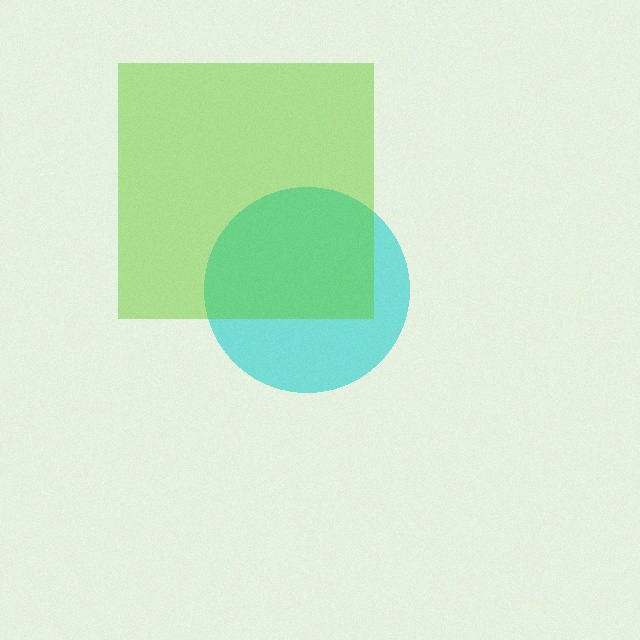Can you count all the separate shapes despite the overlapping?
Yes, there are 2 separate shapes.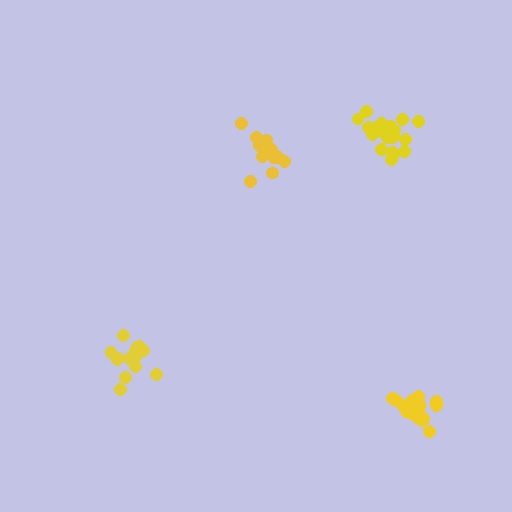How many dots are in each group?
Group 1: 19 dots, Group 2: 20 dots, Group 3: 15 dots, Group 4: 14 dots (68 total).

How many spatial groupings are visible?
There are 4 spatial groupings.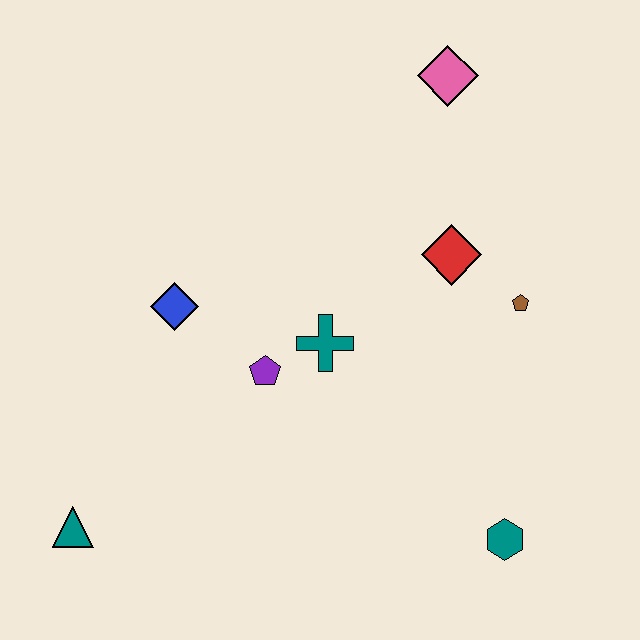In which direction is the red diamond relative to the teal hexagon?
The red diamond is above the teal hexagon.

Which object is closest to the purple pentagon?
The teal cross is closest to the purple pentagon.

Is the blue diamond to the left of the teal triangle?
No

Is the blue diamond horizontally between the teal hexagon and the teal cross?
No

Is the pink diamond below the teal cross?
No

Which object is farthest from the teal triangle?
The pink diamond is farthest from the teal triangle.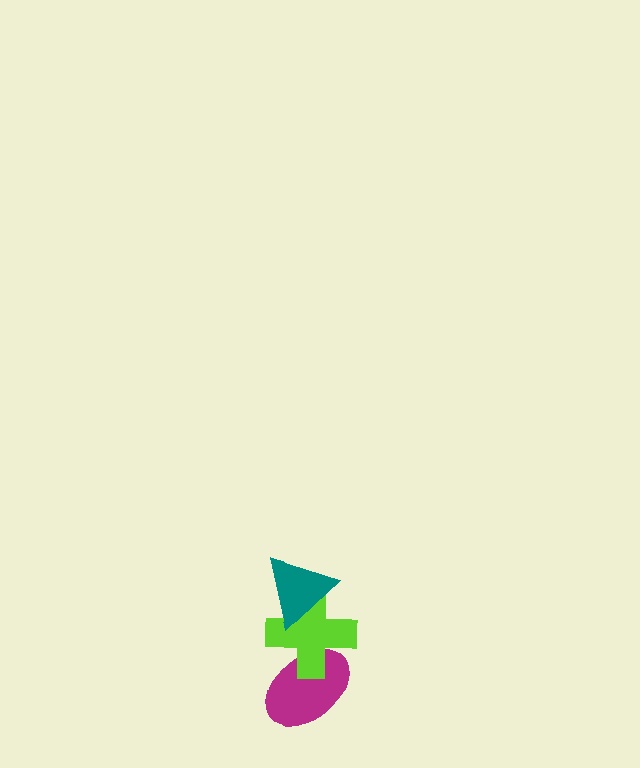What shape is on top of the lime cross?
The teal triangle is on top of the lime cross.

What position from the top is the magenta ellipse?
The magenta ellipse is 3rd from the top.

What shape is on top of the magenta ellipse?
The lime cross is on top of the magenta ellipse.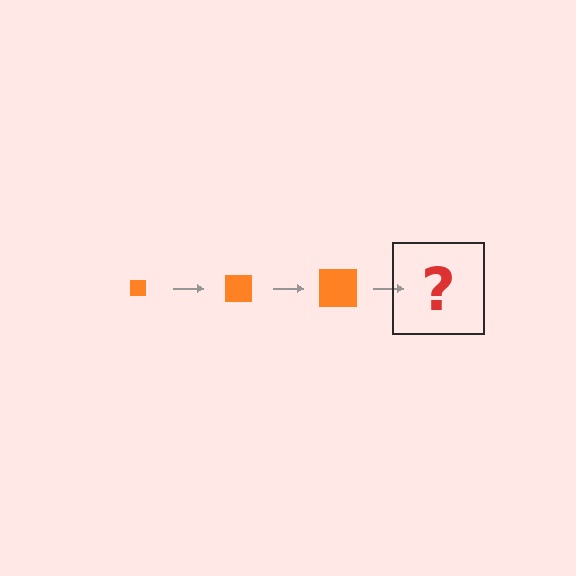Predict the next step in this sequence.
The next step is an orange square, larger than the previous one.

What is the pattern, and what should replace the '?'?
The pattern is that the square gets progressively larger each step. The '?' should be an orange square, larger than the previous one.